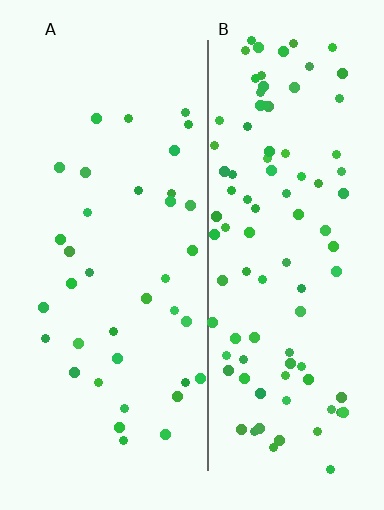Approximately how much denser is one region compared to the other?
Approximately 2.6× — region B over region A.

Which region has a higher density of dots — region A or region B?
B (the right).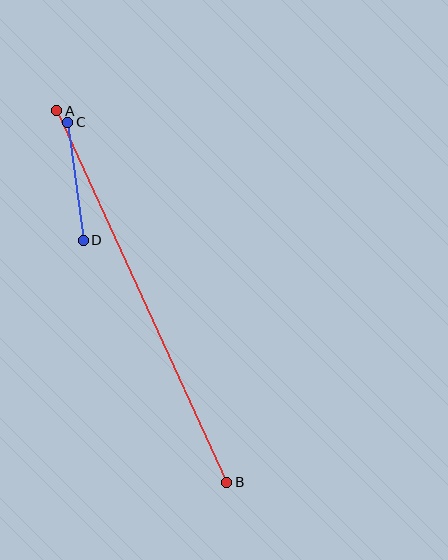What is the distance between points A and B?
The distance is approximately 409 pixels.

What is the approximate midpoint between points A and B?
The midpoint is at approximately (142, 297) pixels.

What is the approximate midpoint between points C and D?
The midpoint is at approximately (76, 181) pixels.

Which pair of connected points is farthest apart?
Points A and B are farthest apart.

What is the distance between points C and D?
The distance is approximately 119 pixels.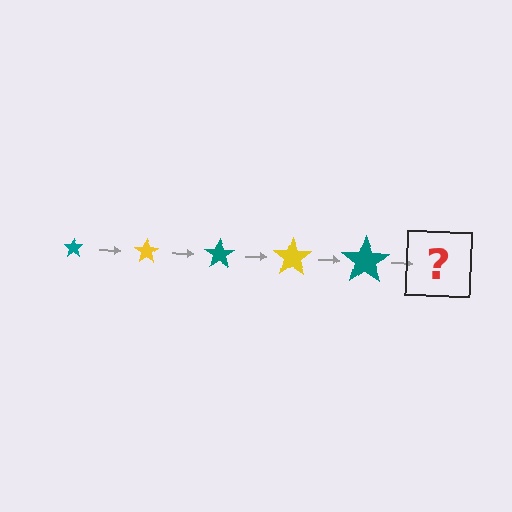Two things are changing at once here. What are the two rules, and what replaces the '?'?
The two rules are that the star grows larger each step and the color cycles through teal and yellow. The '?' should be a yellow star, larger than the previous one.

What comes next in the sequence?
The next element should be a yellow star, larger than the previous one.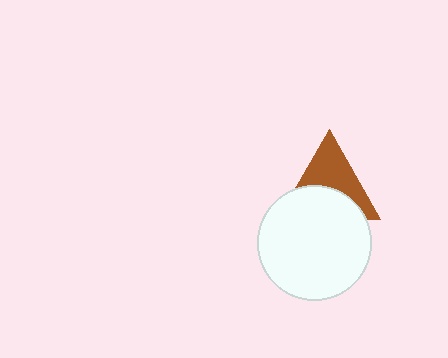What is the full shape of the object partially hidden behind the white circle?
The partially hidden object is a brown triangle.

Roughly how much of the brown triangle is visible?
About half of it is visible (roughly 53%).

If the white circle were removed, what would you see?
You would see the complete brown triangle.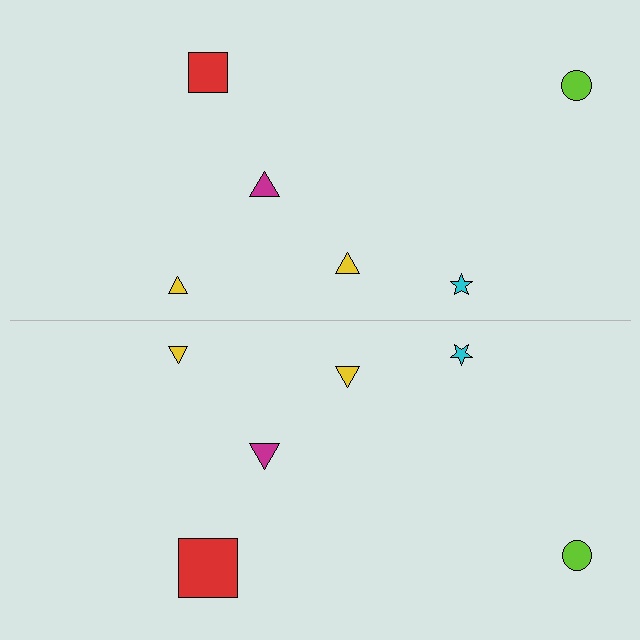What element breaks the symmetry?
The red square on the bottom side has a different size than its mirror counterpart.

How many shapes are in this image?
There are 12 shapes in this image.